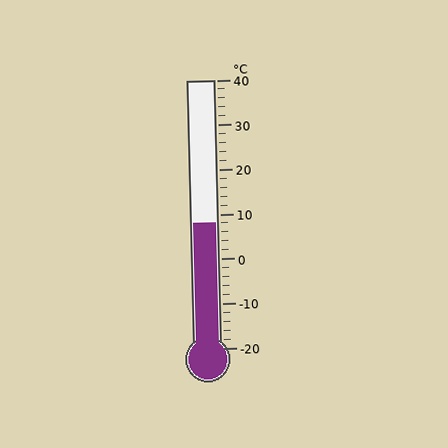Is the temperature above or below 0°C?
The temperature is above 0°C.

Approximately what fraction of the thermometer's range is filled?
The thermometer is filled to approximately 45% of its range.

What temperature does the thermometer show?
The thermometer shows approximately 8°C.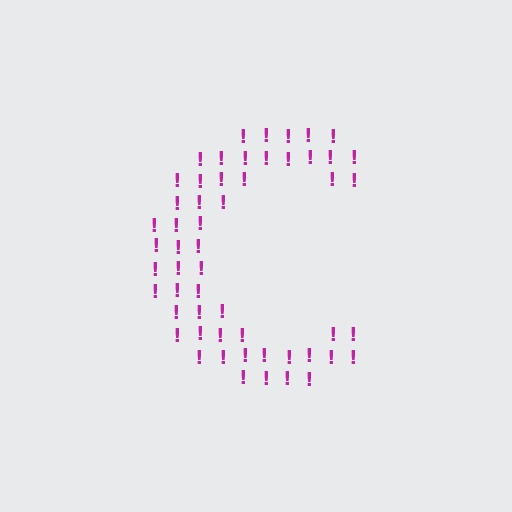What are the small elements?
The small elements are exclamation marks.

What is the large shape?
The large shape is the letter C.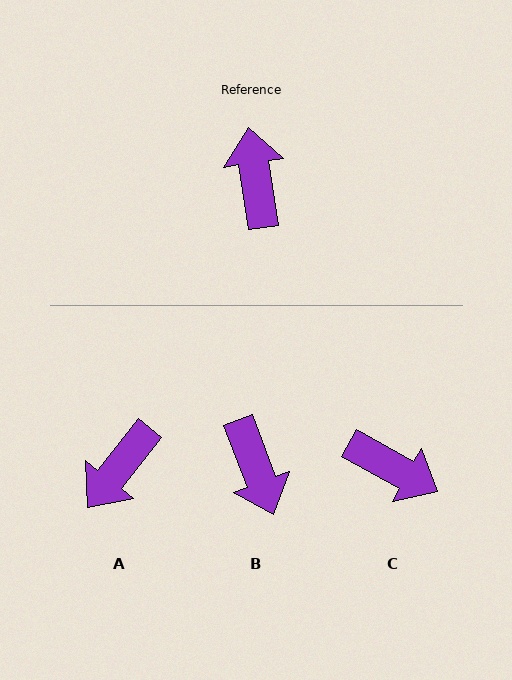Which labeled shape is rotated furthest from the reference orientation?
B, about 168 degrees away.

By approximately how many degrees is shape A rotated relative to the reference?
Approximately 133 degrees counter-clockwise.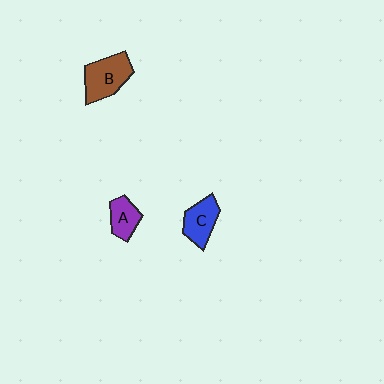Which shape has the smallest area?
Shape A (purple).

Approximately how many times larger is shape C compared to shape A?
Approximately 1.3 times.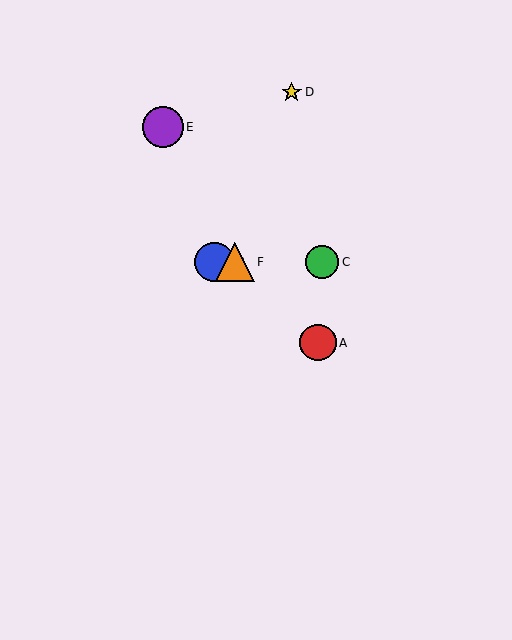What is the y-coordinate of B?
Object B is at y≈262.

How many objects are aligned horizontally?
3 objects (B, C, F) are aligned horizontally.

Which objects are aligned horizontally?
Objects B, C, F are aligned horizontally.